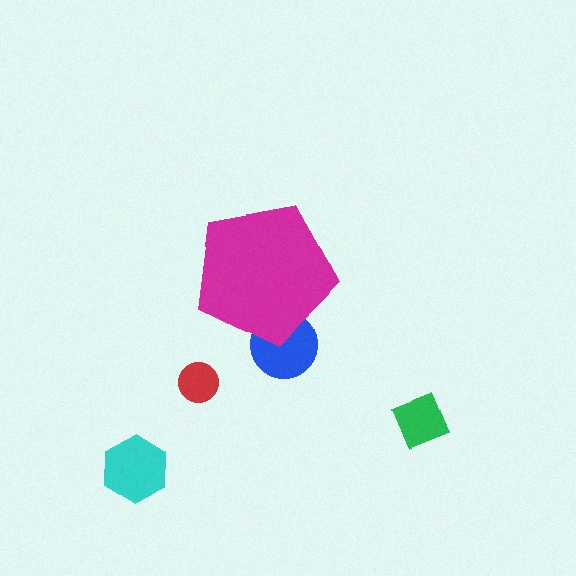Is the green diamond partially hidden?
No, the green diamond is fully visible.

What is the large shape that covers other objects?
A magenta pentagon.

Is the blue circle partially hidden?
Yes, the blue circle is partially hidden behind the magenta pentagon.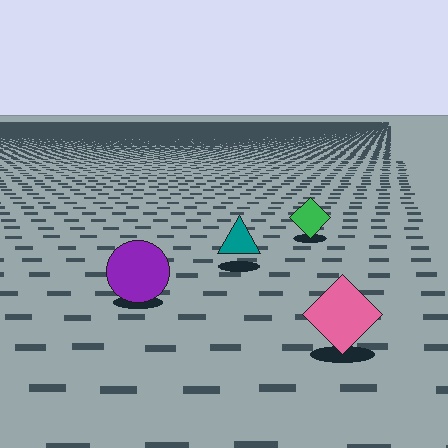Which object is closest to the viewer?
The pink diamond is closest. The texture marks near it are larger and more spread out.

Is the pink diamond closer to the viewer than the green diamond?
Yes. The pink diamond is closer — you can tell from the texture gradient: the ground texture is coarser near it.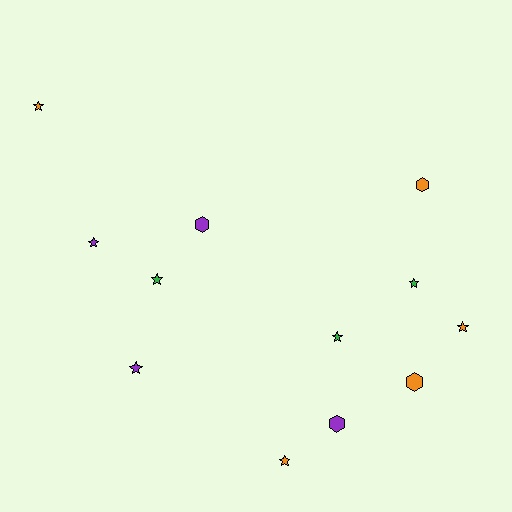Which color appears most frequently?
Orange, with 5 objects.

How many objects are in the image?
There are 12 objects.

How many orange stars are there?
There are 3 orange stars.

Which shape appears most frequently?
Star, with 8 objects.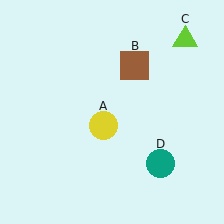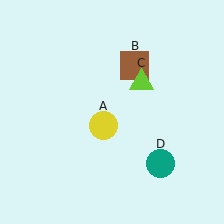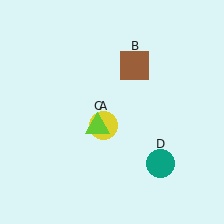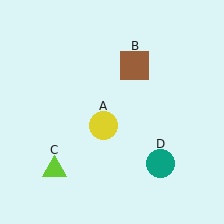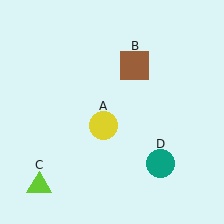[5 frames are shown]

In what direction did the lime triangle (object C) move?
The lime triangle (object C) moved down and to the left.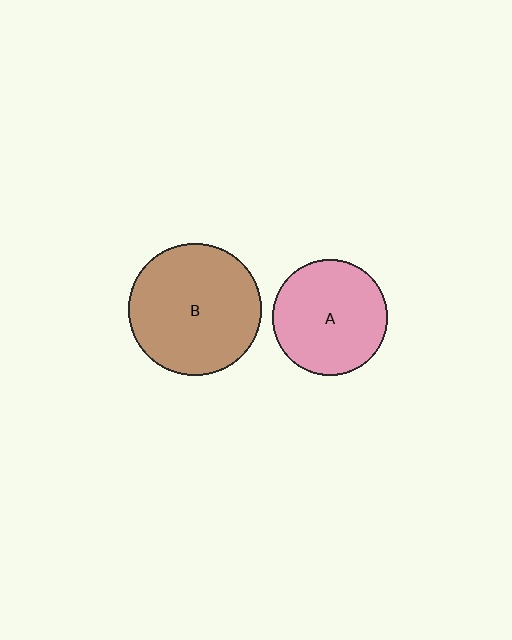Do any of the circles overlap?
No, none of the circles overlap.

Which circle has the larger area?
Circle B (brown).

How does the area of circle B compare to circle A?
Approximately 1.3 times.